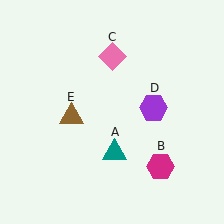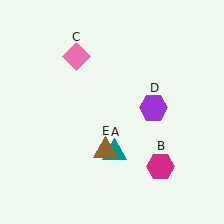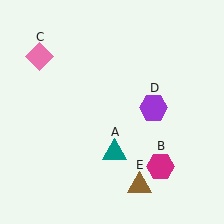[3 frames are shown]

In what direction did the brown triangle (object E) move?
The brown triangle (object E) moved down and to the right.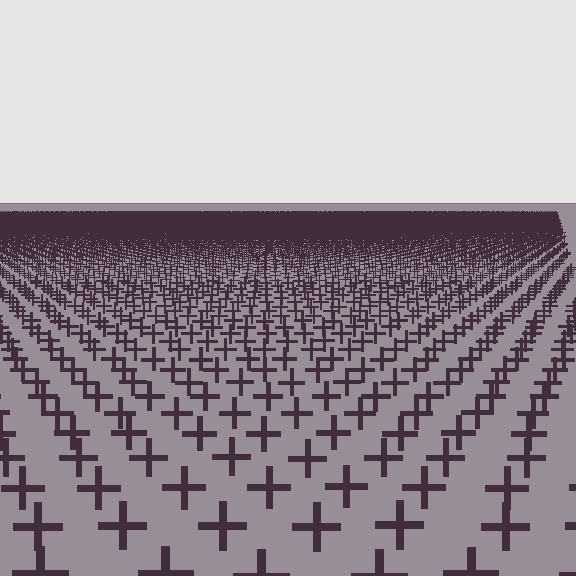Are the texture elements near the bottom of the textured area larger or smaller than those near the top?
Larger. Near the bottom, elements are closer to the viewer and appear at a bigger on-screen size.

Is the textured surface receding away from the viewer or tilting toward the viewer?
The surface is receding away from the viewer. Texture elements get smaller and denser toward the top.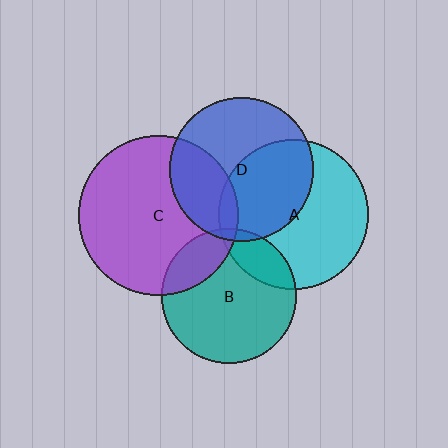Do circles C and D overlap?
Yes.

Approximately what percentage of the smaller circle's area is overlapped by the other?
Approximately 30%.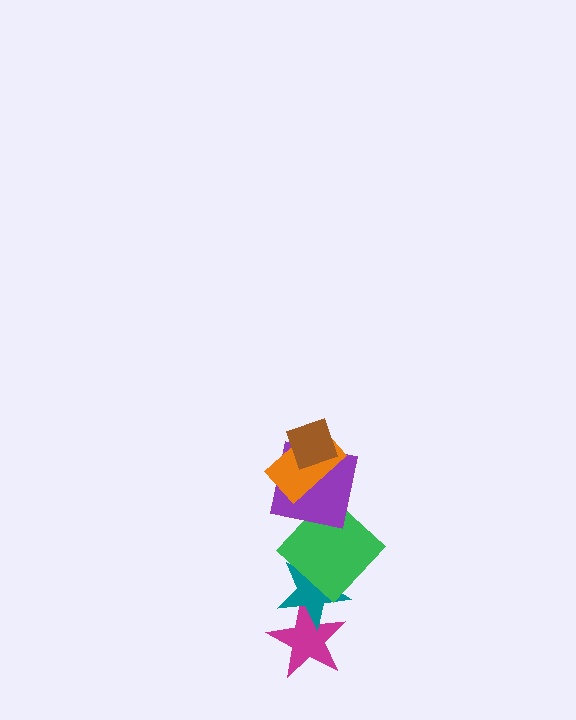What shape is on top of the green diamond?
The purple square is on top of the green diamond.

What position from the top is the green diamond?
The green diamond is 4th from the top.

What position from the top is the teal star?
The teal star is 5th from the top.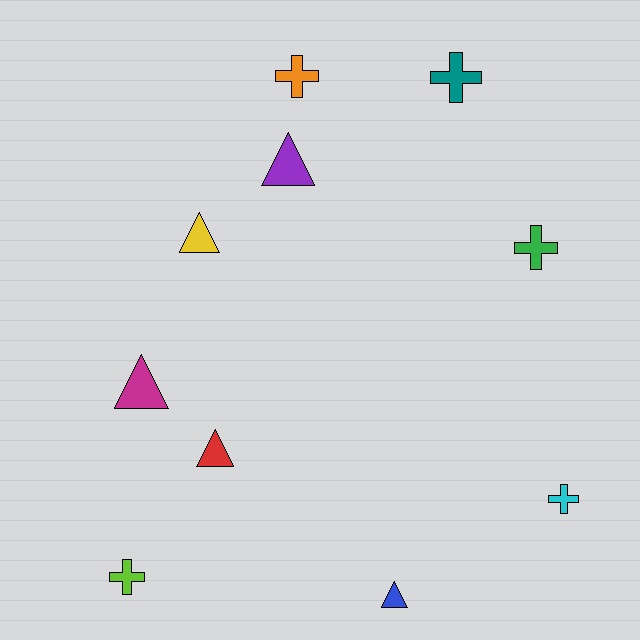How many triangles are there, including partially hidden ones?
There are 5 triangles.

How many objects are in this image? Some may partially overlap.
There are 10 objects.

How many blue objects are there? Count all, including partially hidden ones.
There is 1 blue object.